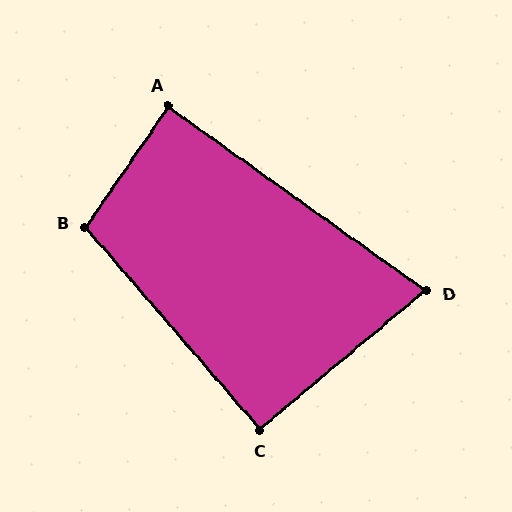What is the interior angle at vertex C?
Approximately 91 degrees (approximately right).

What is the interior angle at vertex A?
Approximately 89 degrees (approximately right).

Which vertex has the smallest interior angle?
D, at approximately 75 degrees.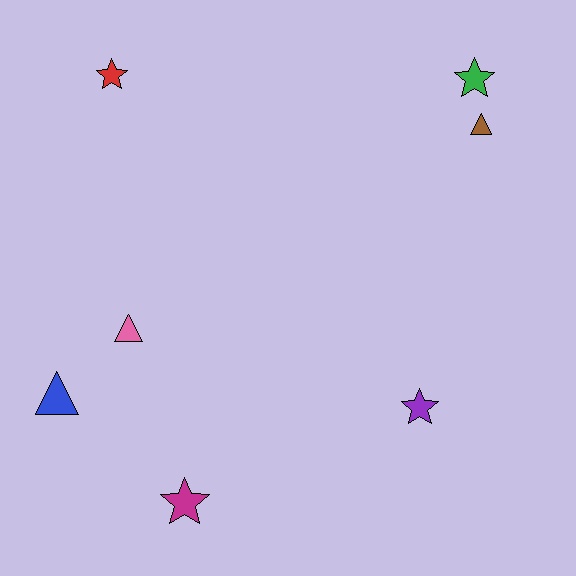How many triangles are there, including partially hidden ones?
There are 3 triangles.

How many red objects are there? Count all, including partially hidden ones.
There is 1 red object.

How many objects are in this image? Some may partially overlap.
There are 7 objects.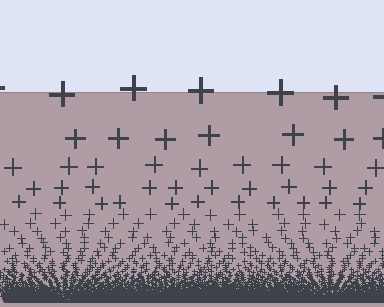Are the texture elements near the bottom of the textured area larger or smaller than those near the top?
Smaller. The gradient is inverted — elements near the bottom are smaller and denser.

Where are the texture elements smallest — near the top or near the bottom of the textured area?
Near the bottom.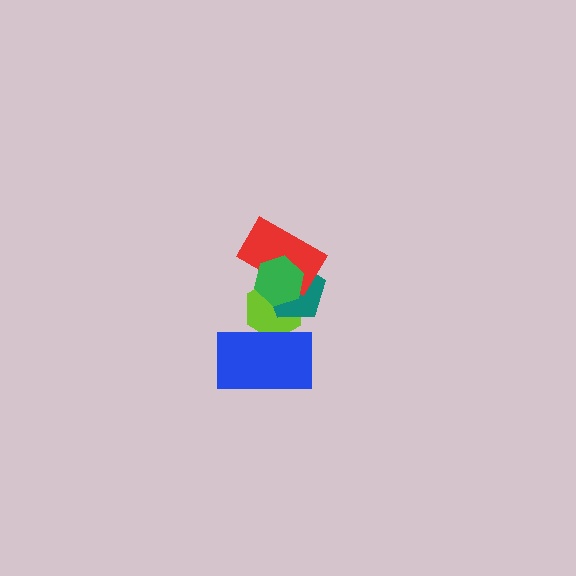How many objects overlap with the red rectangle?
3 objects overlap with the red rectangle.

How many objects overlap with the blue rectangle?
1 object overlaps with the blue rectangle.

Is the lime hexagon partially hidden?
Yes, it is partially covered by another shape.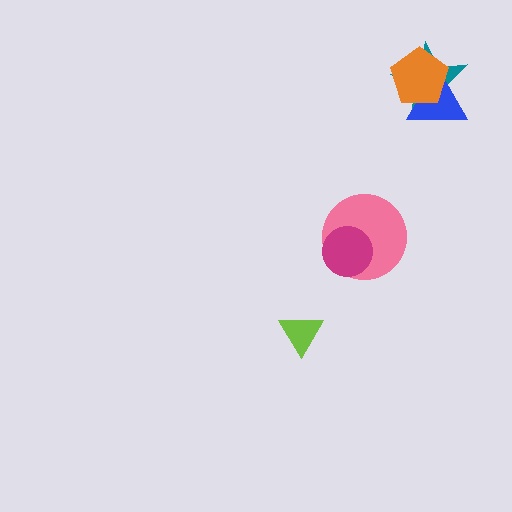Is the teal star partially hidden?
Yes, it is partially covered by another shape.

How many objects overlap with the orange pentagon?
2 objects overlap with the orange pentagon.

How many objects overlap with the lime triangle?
0 objects overlap with the lime triangle.